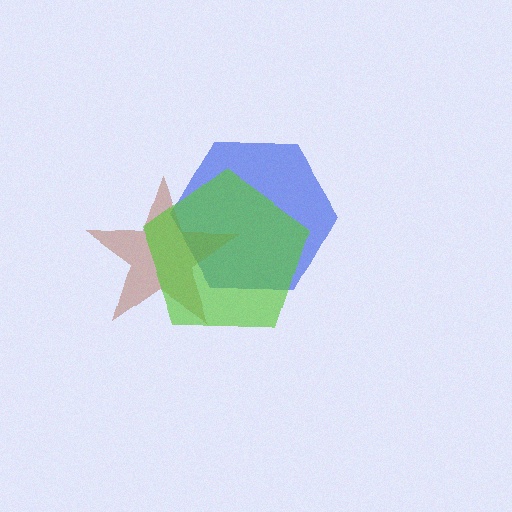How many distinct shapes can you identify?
There are 3 distinct shapes: a blue hexagon, a brown star, a lime pentagon.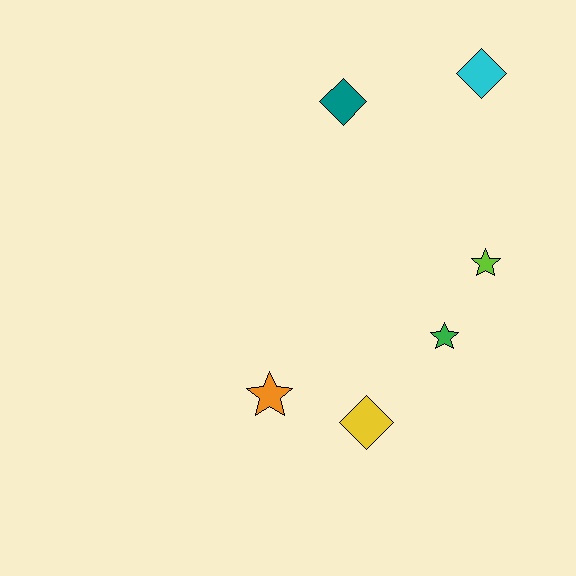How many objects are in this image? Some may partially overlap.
There are 6 objects.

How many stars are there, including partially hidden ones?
There are 3 stars.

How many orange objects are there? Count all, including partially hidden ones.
There is 1 orange object.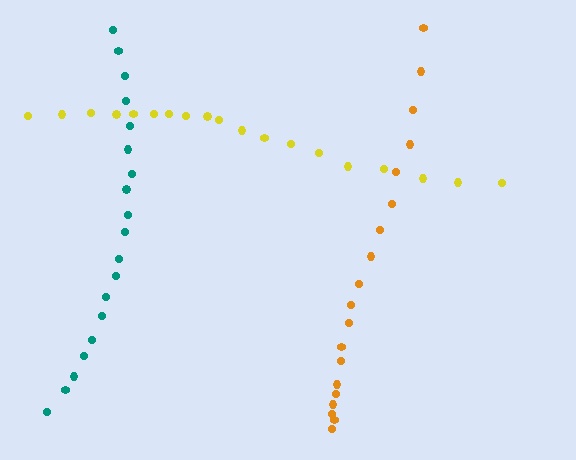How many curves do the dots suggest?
There are 3 distinct paths.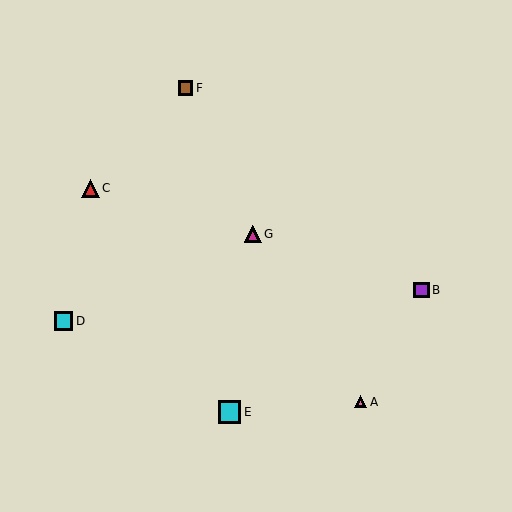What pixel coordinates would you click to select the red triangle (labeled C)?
Click at (90, 188) to select the red triangle C.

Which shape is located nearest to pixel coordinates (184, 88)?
The brown square (labeled F) at (185, 88) is nearest to that location.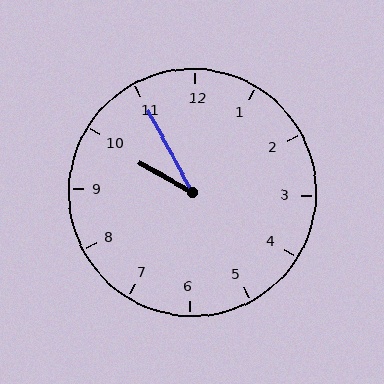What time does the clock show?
9:55.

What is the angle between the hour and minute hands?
Approximately 32 degrees.